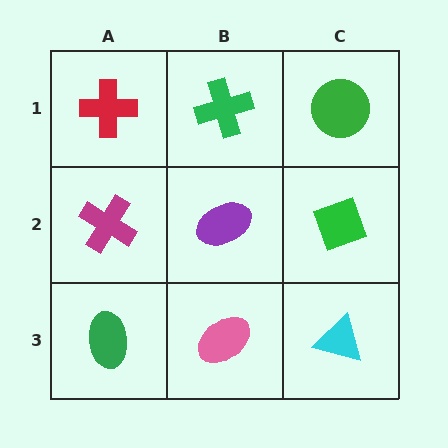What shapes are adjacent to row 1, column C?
A green diamond (row 2, column C), a green cross (row 1, column B).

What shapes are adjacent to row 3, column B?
A purple ellipse (row 2, column B), a green ellipse (row 3, column A), a cyan triangle (row 3, column C).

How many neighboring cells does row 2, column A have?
3.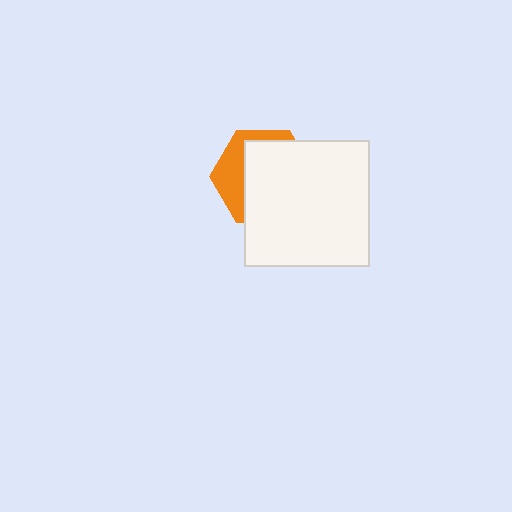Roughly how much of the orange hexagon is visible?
A small part of it is visible (roughly 32%).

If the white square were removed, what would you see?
You would see the complete orange hexagon.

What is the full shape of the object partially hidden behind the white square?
The partially hidden object is an orange hexagon.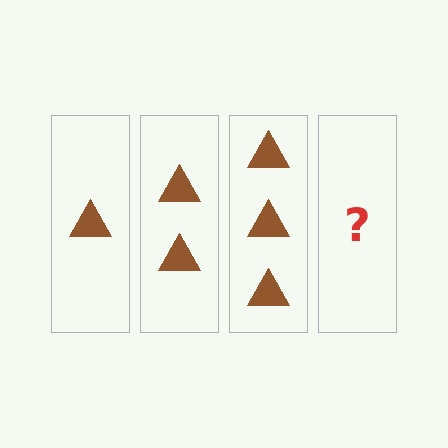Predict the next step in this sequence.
The next step is 4 triangles.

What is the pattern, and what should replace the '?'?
The pattern is that each step adds one more triangle. The '?' should be 4 triangles.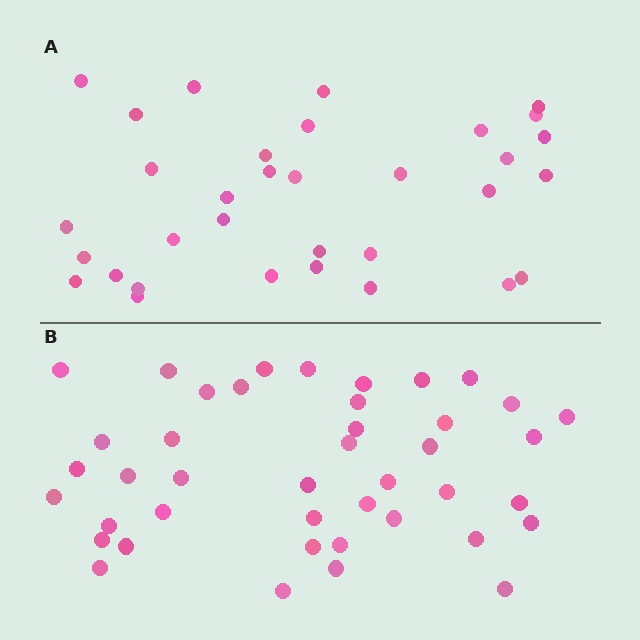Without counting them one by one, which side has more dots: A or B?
Region B (the bottom region) has more dots.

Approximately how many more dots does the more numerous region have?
Region B has roughly 8 or so more dots than region A.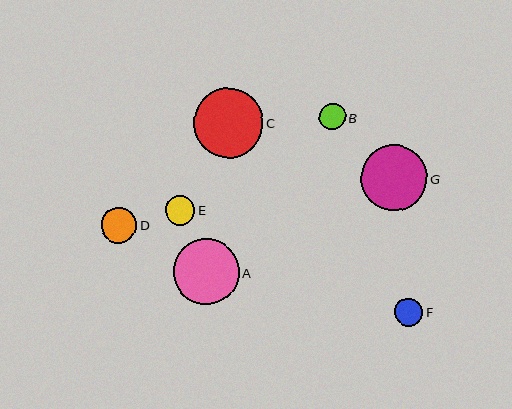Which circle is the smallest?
Circle B is the smallest with a size of approximately 27 pixels.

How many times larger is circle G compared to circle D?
Circle G is approximately 1.9 times the size of circle D.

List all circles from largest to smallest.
From largest to smallest: C, G, A, D, E, F, B.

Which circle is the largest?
Circle C is the largest with a size of approximately 69 pixels.